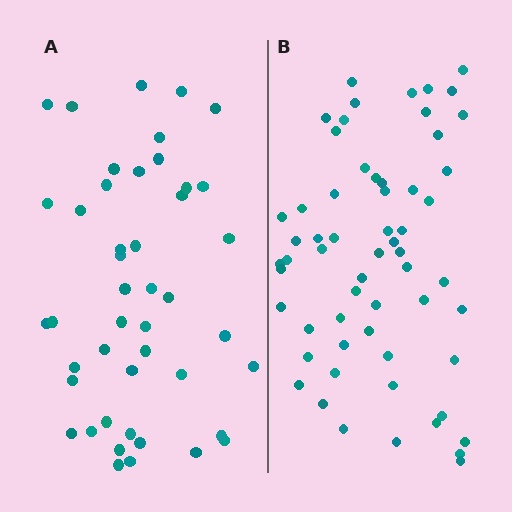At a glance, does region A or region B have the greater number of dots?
Region B (the right region) has more dots.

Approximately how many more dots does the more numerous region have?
Region B has approximately 15 more dots than region A.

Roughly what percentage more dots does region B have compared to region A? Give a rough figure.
About 35% more.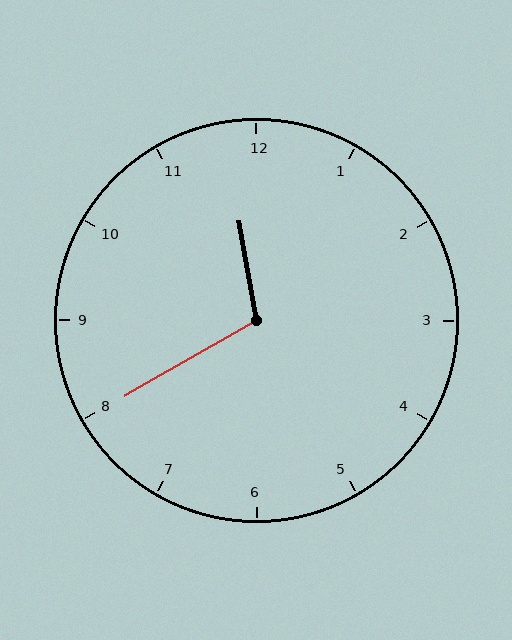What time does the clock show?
11:40.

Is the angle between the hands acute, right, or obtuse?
It is obtuse.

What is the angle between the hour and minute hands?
Approximately 110 degrees.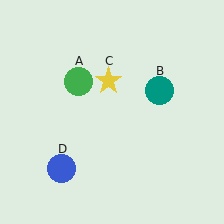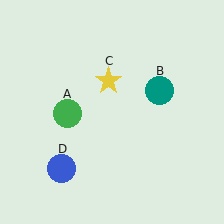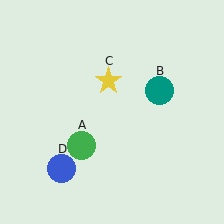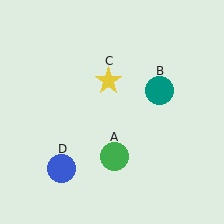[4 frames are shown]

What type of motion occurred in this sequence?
The green circle (object A) rotated counterclockwise around the center of the scene.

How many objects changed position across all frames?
1 object changed position: green circle (object A).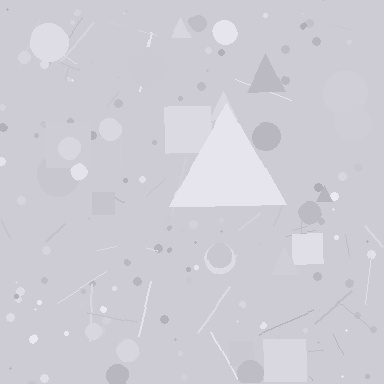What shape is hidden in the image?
A triangle is hidden in the image.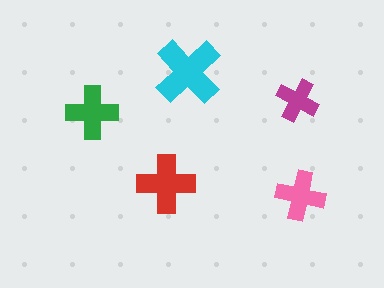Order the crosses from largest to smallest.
the cyan one, the red one, the green one, the pink one, the magenta one.